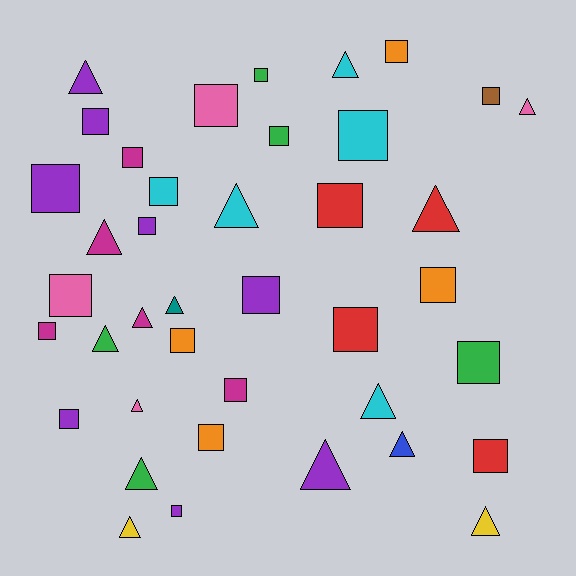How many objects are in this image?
There are 40 objects.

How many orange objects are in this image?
There are 4 orange objects.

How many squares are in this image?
There are 24 squares.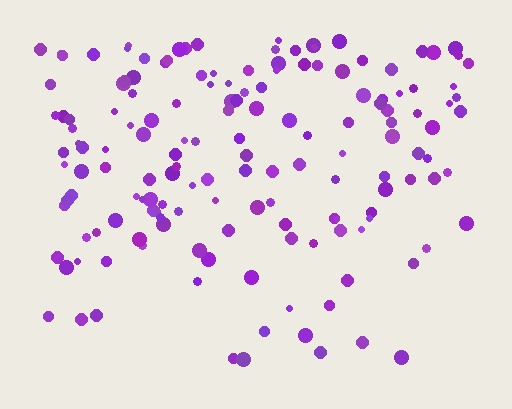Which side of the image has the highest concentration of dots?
The top.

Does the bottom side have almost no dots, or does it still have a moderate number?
Still a moderate number, just noticeably fewer than the top.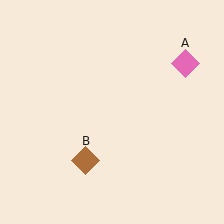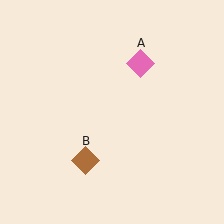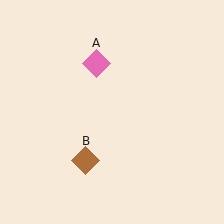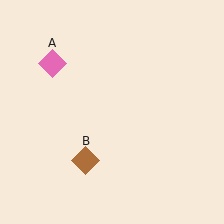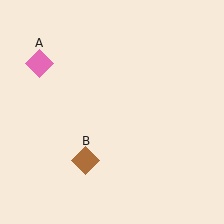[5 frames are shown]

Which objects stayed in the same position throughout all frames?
Brown diamond (object B) remained stationary.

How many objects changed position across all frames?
1 object changed position: pink diamond (object A).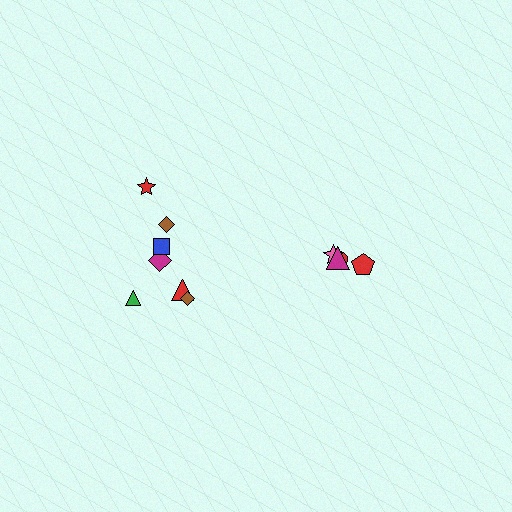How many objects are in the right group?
There are 4 objects.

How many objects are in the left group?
There are 7 objects.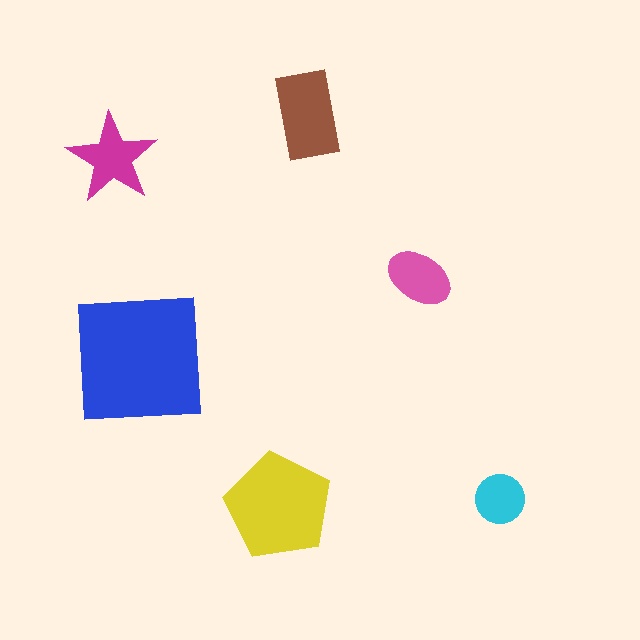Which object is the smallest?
The cyan circle.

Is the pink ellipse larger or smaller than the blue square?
Smaller.